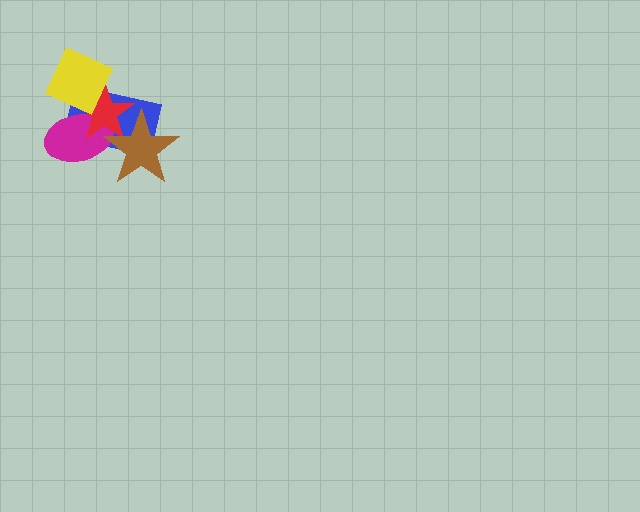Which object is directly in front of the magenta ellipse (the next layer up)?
The red star is directly in front of the magenta ellipse.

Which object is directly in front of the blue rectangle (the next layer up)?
The magenta ellipse is directly in front of the blue rectangle.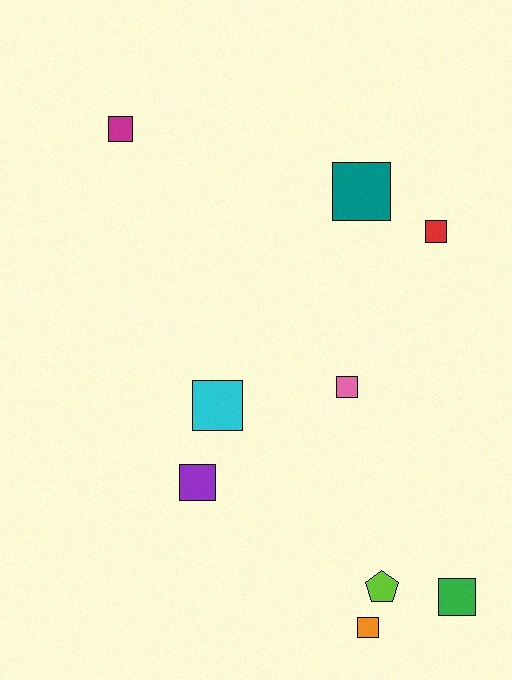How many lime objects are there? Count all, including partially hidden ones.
There is 1 lime object.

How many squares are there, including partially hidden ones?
There are 8 squares.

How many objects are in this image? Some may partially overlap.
There are 9 objects.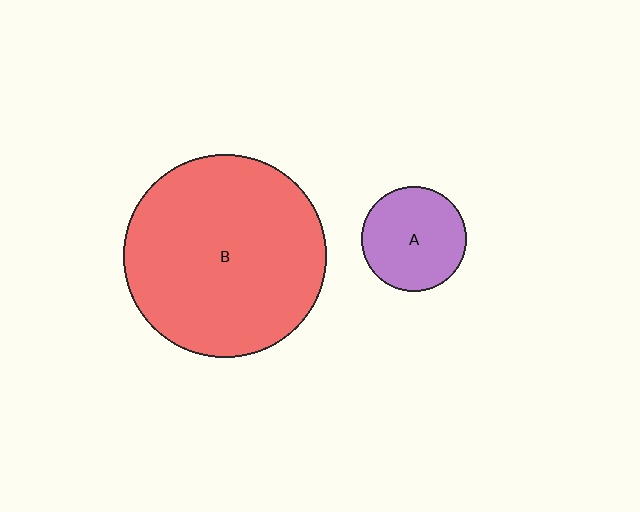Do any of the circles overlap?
No, none of the circles overlap.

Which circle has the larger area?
Circle B (red).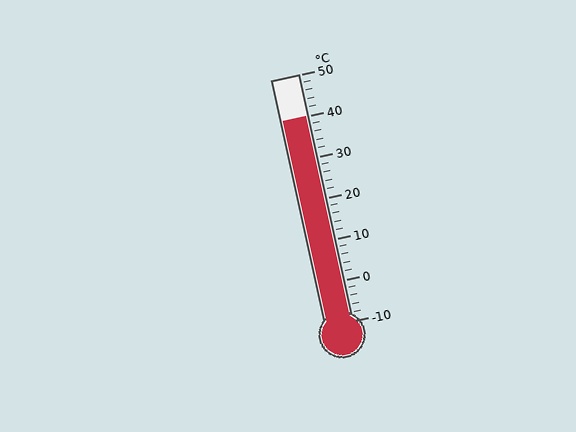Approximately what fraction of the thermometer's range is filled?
The thermometer is filled to approximately 85% of its range.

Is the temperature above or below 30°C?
The temperature is above 30°C.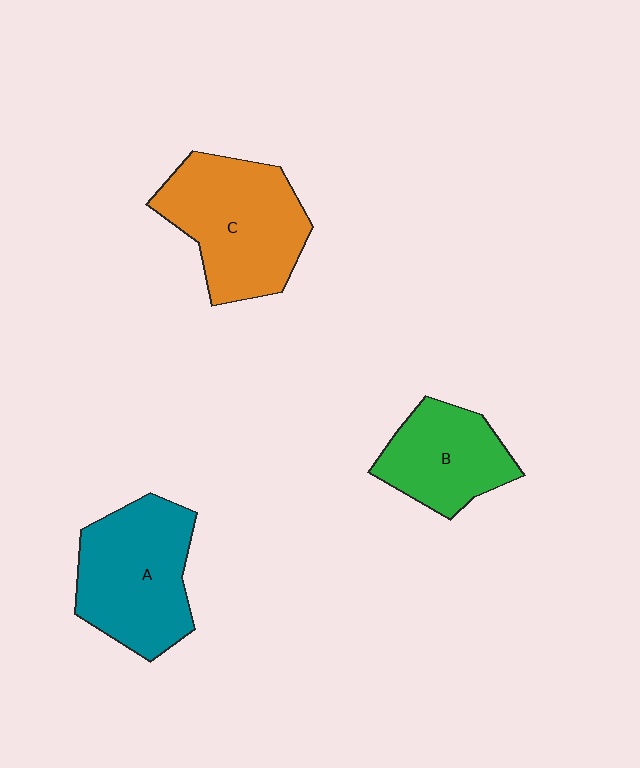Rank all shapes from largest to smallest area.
From largest to smallest: C (orange), A (teal), B (green).